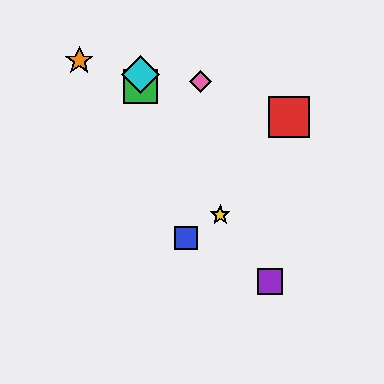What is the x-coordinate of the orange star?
The orange star is at x≈79.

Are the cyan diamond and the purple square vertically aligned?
No, the cyan diamond is at x≈140 and the purple square is at x≈270.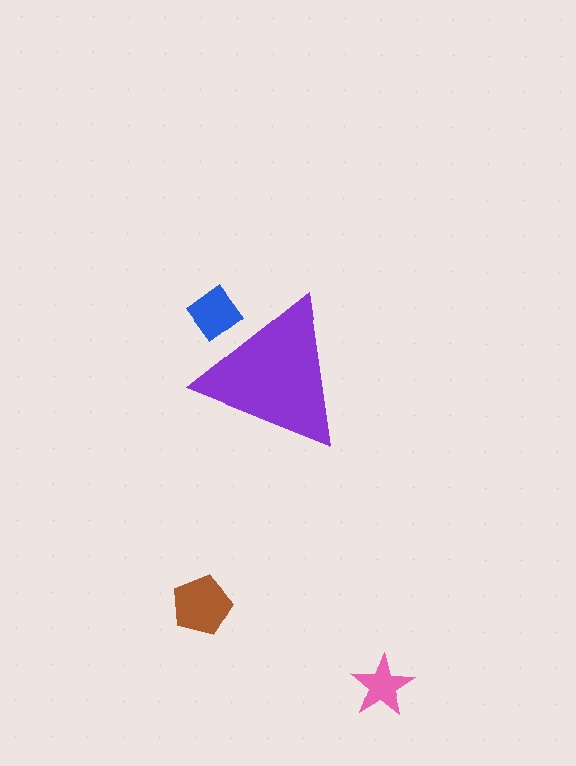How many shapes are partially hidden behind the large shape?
1 shape is partially hidden.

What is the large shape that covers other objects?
A purple triangle.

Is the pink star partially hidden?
No, the pink star is fully visible.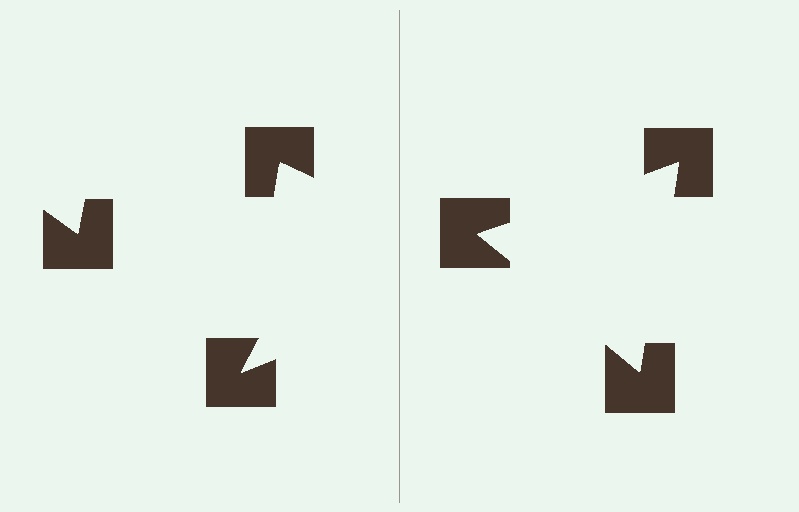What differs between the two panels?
The notched squares are positioned identically on both sides; only the wedge orientations differ. On the right they align to a triangle; on the left they are misaligned.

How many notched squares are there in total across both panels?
6 — 3 on each side.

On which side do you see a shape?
An illusory triangle appears on the right side. On the left side the wedge cuts are rotated, so no coherent shape forms.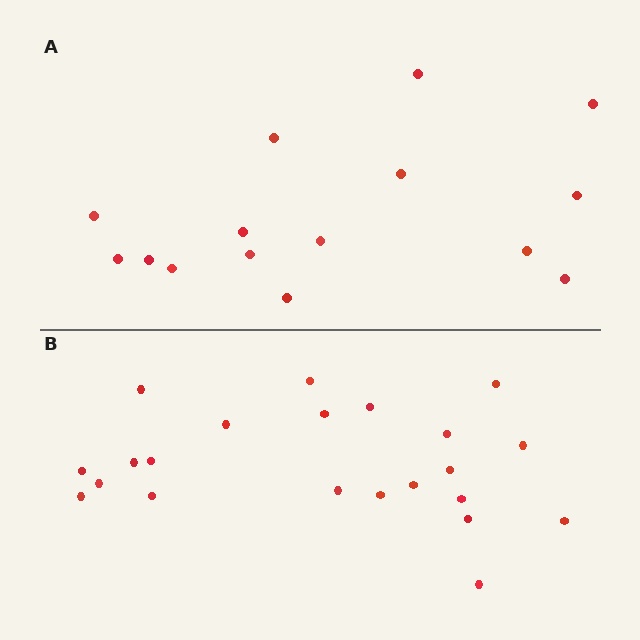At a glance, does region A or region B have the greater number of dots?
Region B (the bottom region) has more dots.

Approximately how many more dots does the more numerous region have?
Region B has roughly 8 or so more dots than region A.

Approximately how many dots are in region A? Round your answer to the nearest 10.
About 20 dots. (The exact count is 15, which rounds to 20.)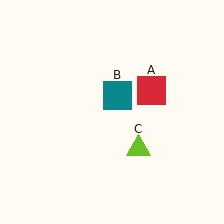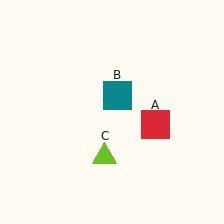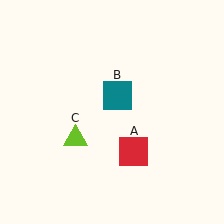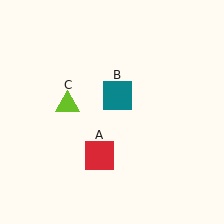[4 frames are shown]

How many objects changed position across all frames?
2 objects changed position: red square (object A), lime triangle (object C).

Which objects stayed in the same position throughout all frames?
Teal square (object B) remained stationary.